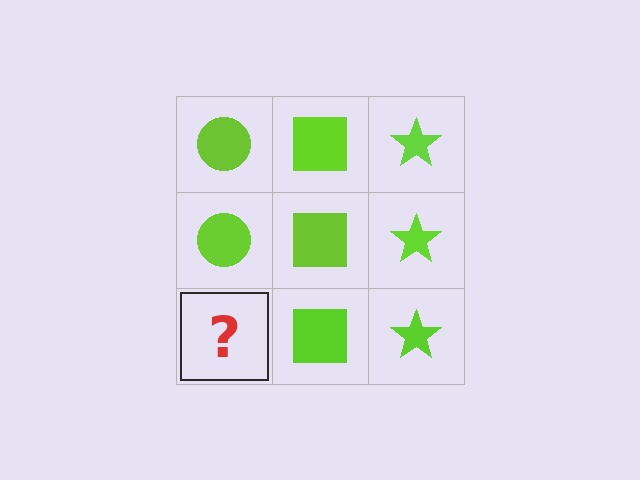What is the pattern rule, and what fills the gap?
The rule is that each column has a consistent shape. The gap should be filled with a lime circle.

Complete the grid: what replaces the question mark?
The question mark should be replaced with a lime circle.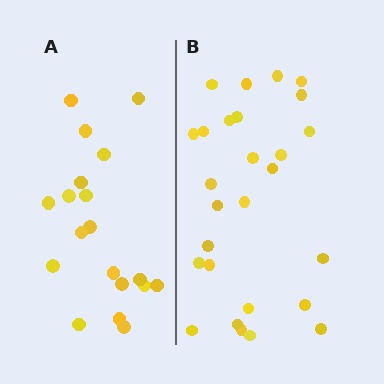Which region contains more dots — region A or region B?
Region B (the right region) has more dots.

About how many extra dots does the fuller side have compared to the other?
Region B has roughly 8 or so more dots than region A.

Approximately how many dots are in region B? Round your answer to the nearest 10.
About 30 dots. (The exact count is 27, which rounds to 30.)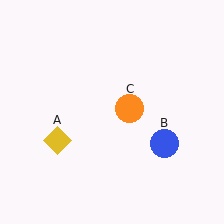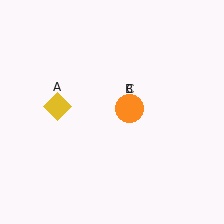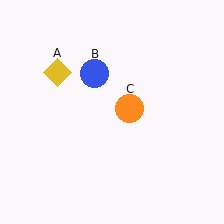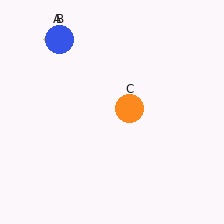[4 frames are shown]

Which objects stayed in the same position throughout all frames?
Orange circle (object C) remained stationary.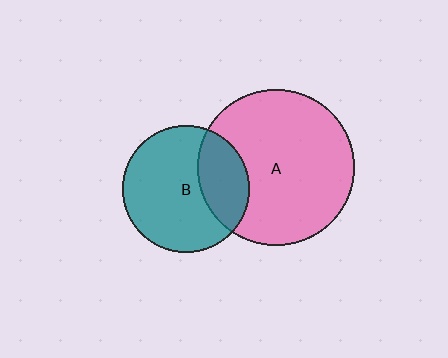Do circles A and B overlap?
Yes.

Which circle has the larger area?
Circle A (pink).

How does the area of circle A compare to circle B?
Approximately 1.5 times.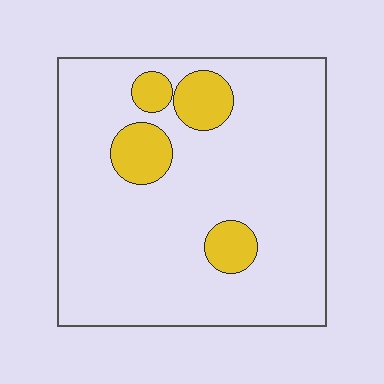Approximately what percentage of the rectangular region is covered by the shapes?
Approximately 15%.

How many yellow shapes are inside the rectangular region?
4.